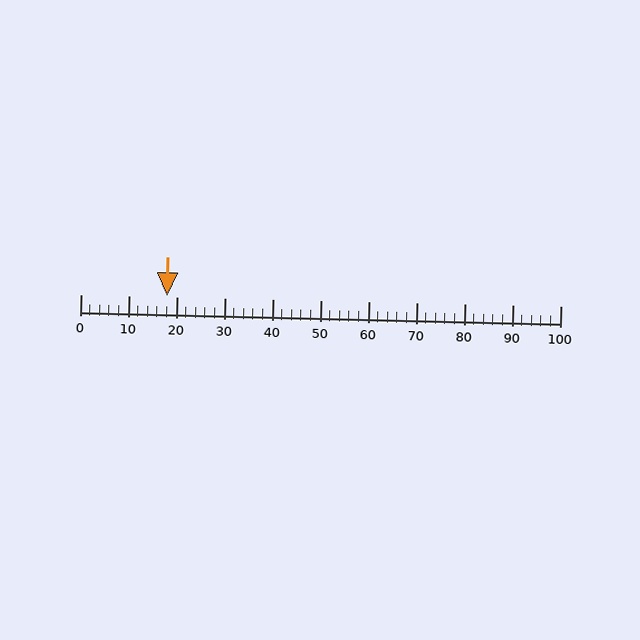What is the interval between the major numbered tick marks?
The major tick marks are spaced 10 units apart.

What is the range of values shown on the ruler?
The ruler shows values from 0 to 100.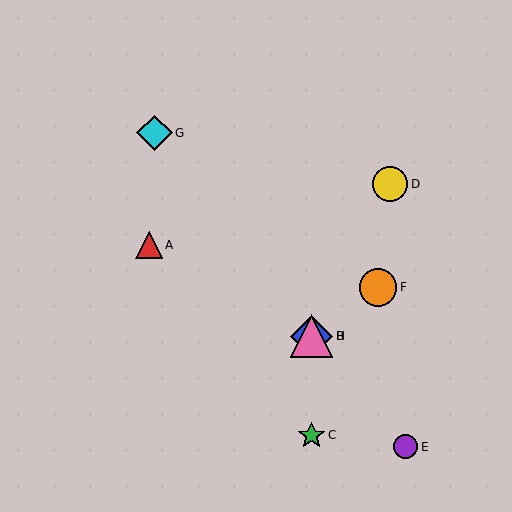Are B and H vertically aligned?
Yes, both are at x≈312.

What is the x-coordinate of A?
Object A is at x≈149.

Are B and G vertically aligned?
No, B is at x≈312 and G is at x≈154.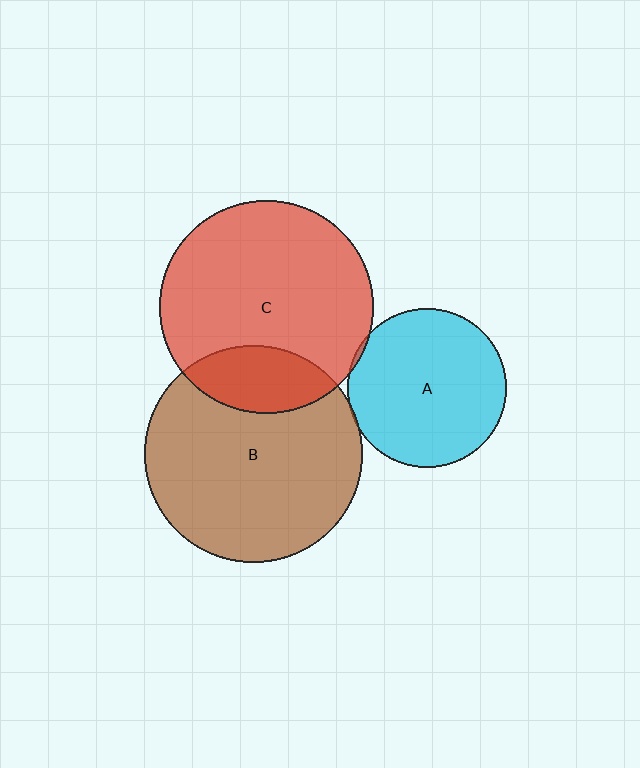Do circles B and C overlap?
Yes.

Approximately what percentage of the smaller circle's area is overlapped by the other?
Approximately 20%.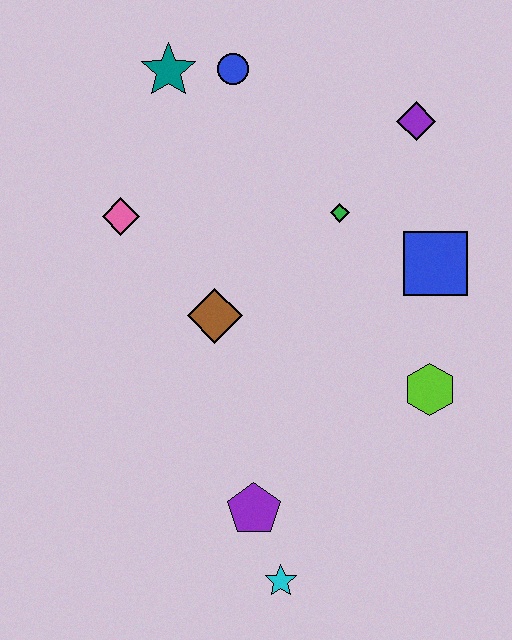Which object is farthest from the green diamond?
The cyan star is farthest from the green diamond.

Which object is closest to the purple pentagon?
The cyan star is closest to the purple pentagon.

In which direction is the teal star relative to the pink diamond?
The teal star is above the pink diamond.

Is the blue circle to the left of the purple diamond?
Yes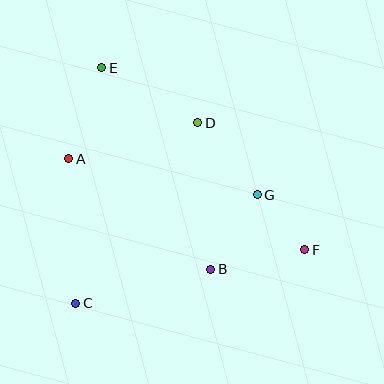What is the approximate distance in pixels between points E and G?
The distance between E and G is approximately 201 pixels.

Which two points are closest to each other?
Points F and G are closest to each other.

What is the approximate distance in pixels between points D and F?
The distance between D and F is approximately 166 pixels.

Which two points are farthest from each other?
Points E and F are farthest from each other.